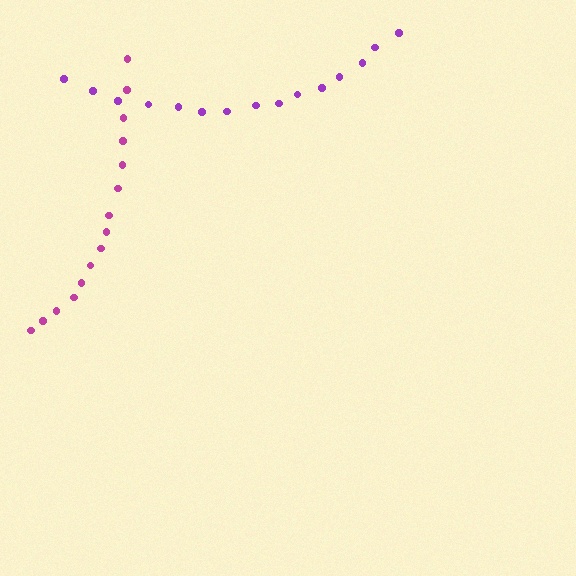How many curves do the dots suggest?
There are 2 distinct paths.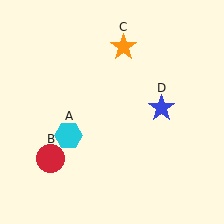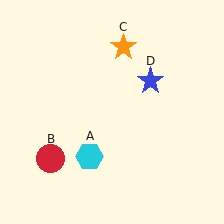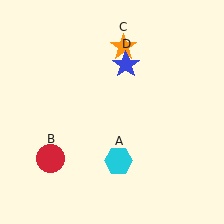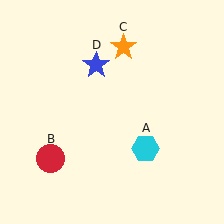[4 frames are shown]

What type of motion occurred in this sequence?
The cyan hexagon (object A), blue star (object D) rotated counterclockwise around the center of the scene.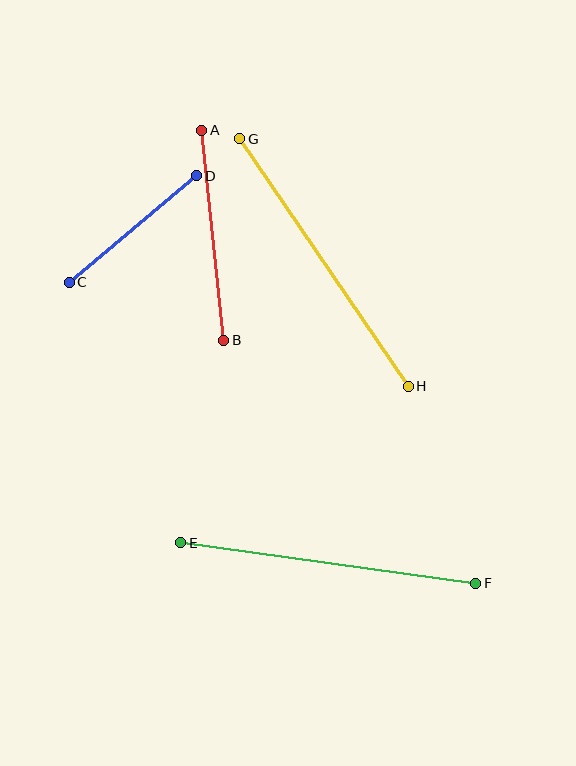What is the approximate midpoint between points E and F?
The midpoint is at approximately (328, 563) pixels.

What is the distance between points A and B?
The distance is approximately 211 pixels.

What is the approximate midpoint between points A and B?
The midpoint is at approximately (213, 235) pixels.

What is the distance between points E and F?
The distance is approximately 298 pixels.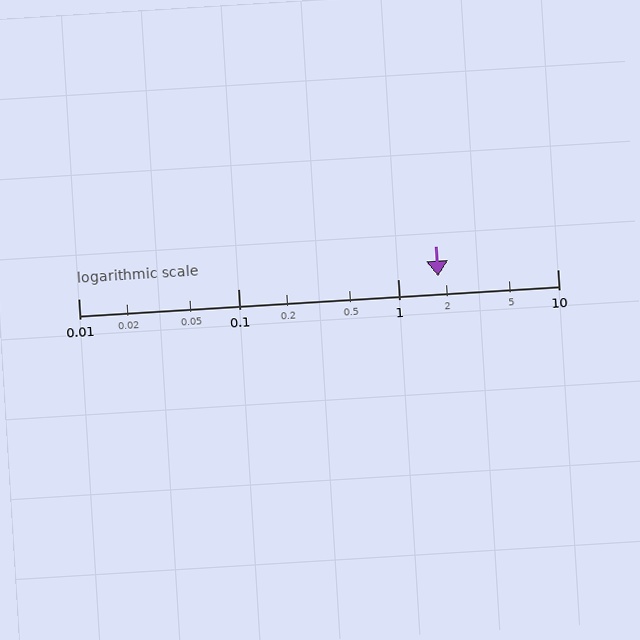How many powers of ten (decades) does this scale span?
The scale spans 3 decades, from 0.01 to 10.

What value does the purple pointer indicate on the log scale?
The pointer indicates approximately 1.8.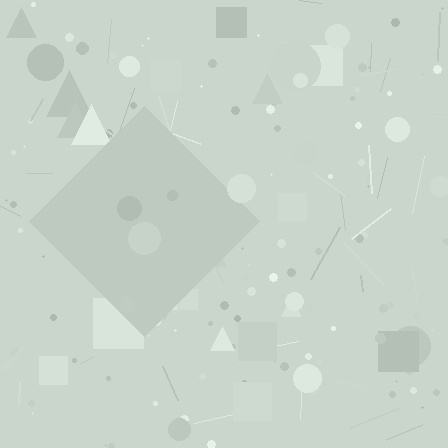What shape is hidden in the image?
A diamond is hidden in the image.